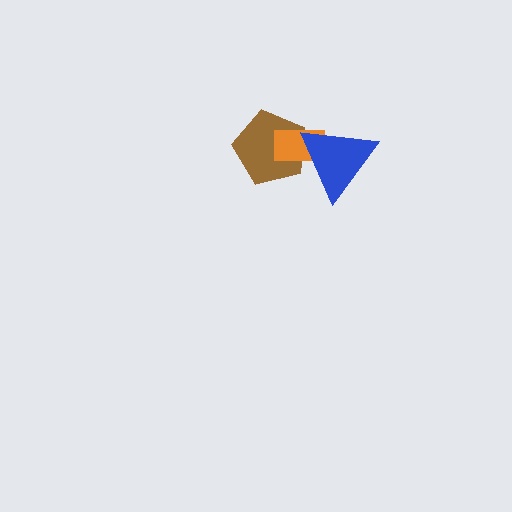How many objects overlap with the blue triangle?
2 objects overlap with the blue triangle.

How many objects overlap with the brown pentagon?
2 objects overlap with the brown pentagon.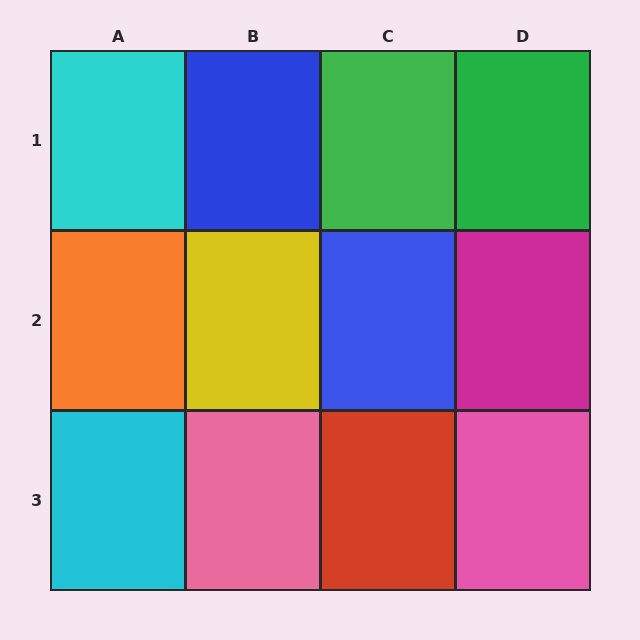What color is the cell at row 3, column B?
Pink.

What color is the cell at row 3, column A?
Cyan.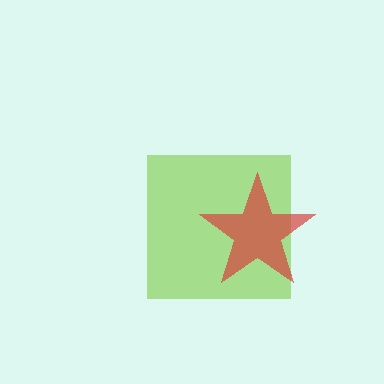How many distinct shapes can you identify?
There are 2 distinct shapes: a lime square, a red star.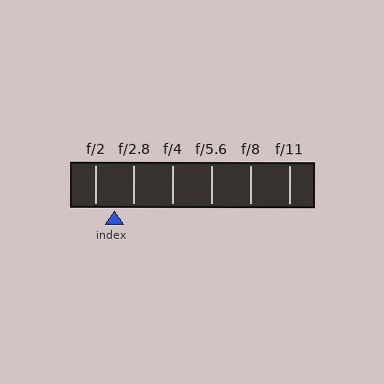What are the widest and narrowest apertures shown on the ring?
The widest aperture shown is f/2 and the narrowest is f/11.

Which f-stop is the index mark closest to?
The index mark is closest to f/2.8.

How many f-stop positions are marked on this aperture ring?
There are 6 f-stop positions marked.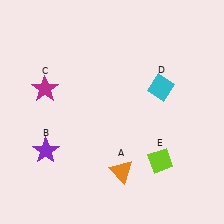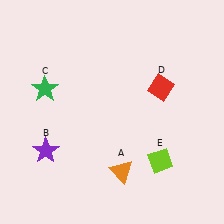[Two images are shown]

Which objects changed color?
C changed from magenta to green. D changed from cyan to red.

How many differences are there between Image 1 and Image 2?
There are 2 differences between the two images.